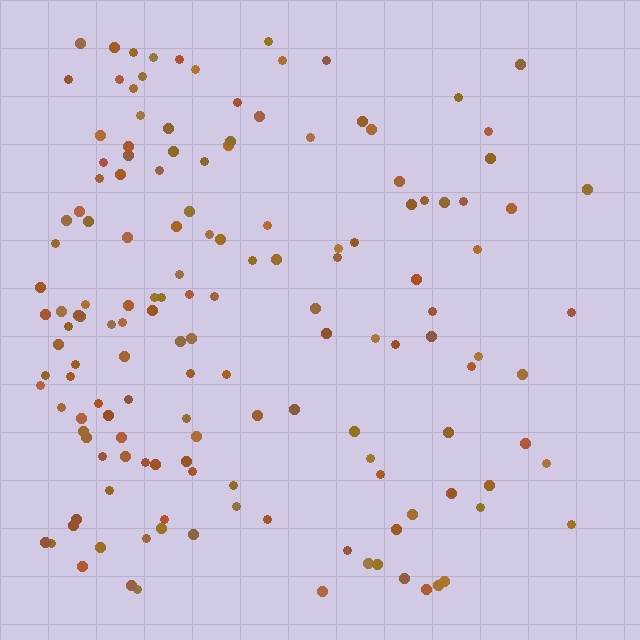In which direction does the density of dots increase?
From right to left, with the left side densest.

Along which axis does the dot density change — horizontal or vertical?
Horizontal.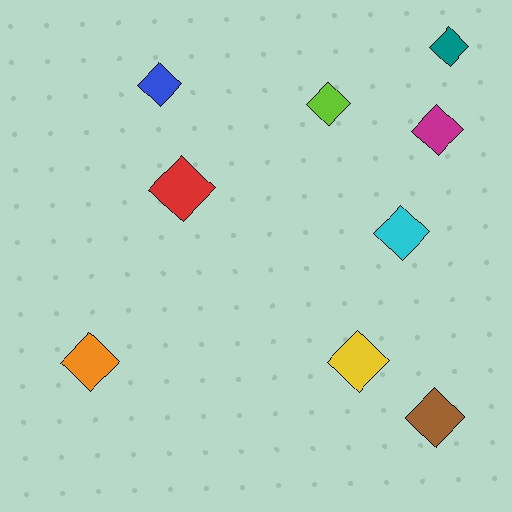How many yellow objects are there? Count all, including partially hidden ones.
There is 1 yellow object.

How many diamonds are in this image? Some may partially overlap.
There are 9 diamonds.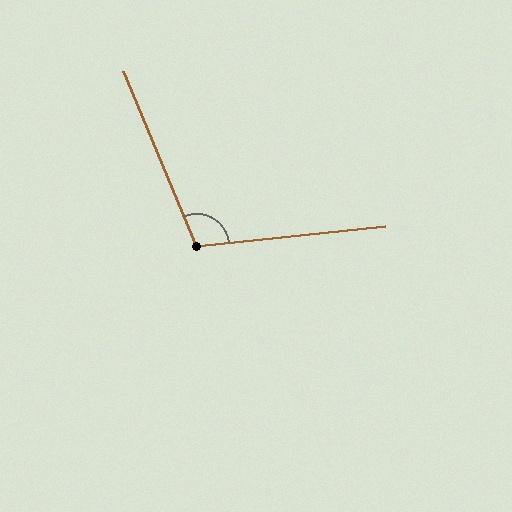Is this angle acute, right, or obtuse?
It is obtuse.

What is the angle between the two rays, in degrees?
Approximately 107 degrees.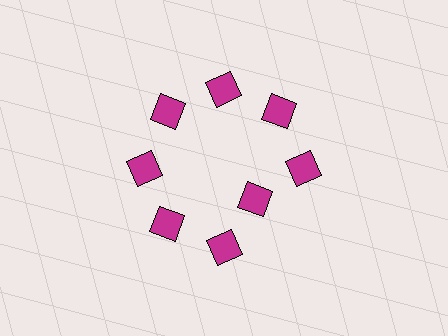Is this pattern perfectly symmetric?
No. The 8 magenta diamonds are arranged in a ring, but one element near the 4 o'clock position is pulled inward toward the center, breaking the 8-fold rotational symmetry.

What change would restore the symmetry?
The symmetry would be restored by moving it outward, back onto the ring so that all 8 diamonds sit at equal angles and equal distance from the center.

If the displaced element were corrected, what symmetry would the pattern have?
It would have 8-fold rotational symmetry — the pattern would map onto itself every 45 degrees.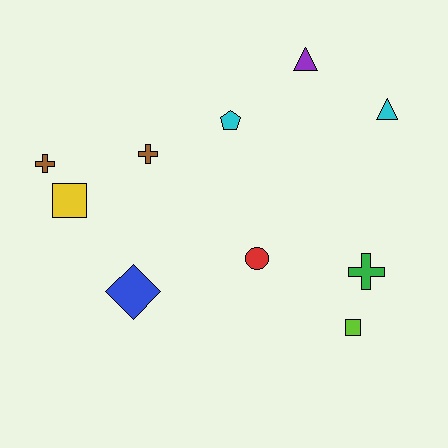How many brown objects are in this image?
There are 2 brown objects.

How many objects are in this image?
There are 10 objects.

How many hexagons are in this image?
There are no hexagons.